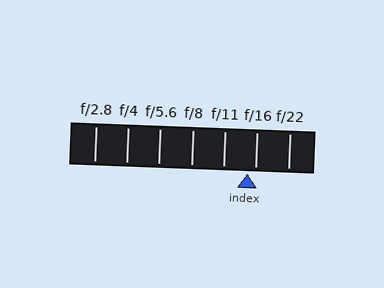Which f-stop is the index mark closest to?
The index mark is closest to f/16.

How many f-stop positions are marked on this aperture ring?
There are 7 f-stop positions marked.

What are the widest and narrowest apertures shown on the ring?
The widest aperture shown is f/2.8 and the narrowest is f/22.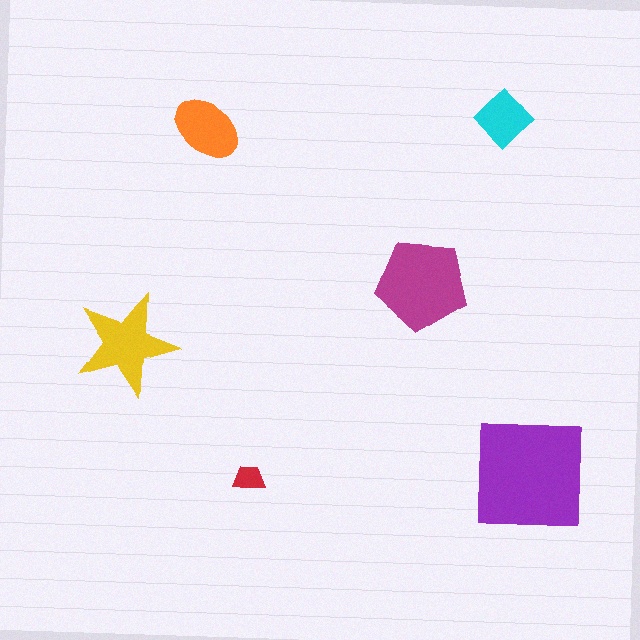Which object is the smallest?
The red trapezoid.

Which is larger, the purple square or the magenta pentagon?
The purple square.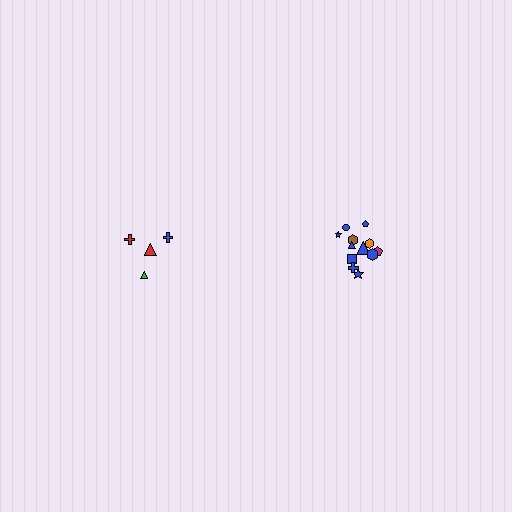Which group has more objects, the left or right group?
The right group.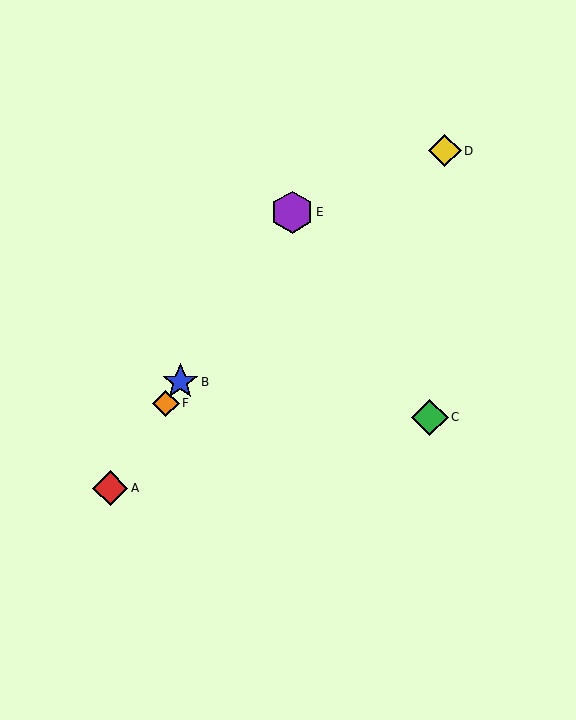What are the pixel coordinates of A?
Object A is at (110, 488).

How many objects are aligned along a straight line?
4 objects (A, B, E, F) are aligned along a straight line.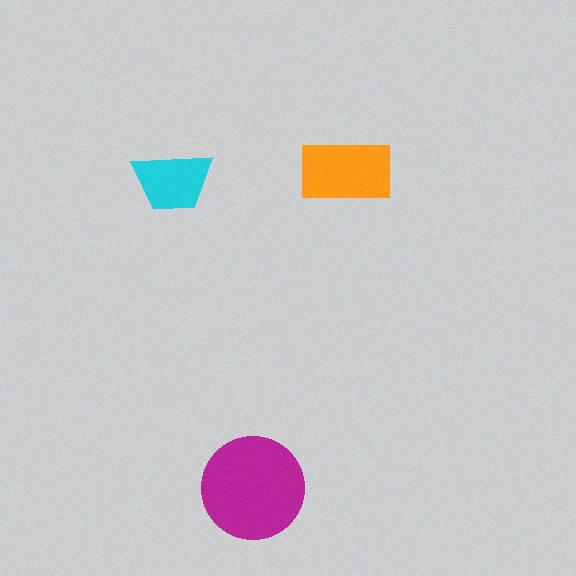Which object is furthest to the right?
The orange rectangle is rightmost.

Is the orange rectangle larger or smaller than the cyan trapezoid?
Larger.